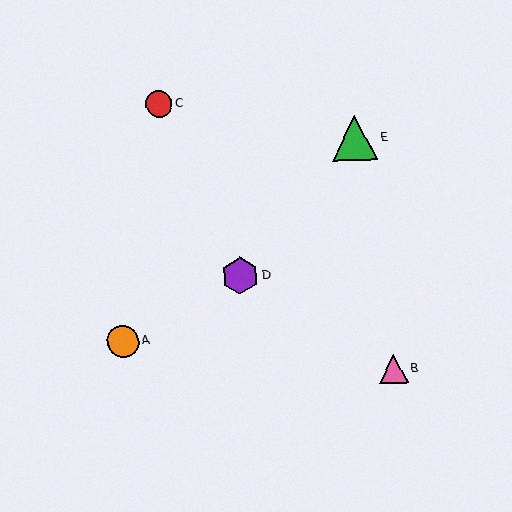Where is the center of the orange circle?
The center of the orange circle is at (123, 342).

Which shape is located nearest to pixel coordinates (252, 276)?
The purple hexagon (labeled D) at (240, 276) is nearest to that location.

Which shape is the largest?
The green triangle (labeled E) is the largest.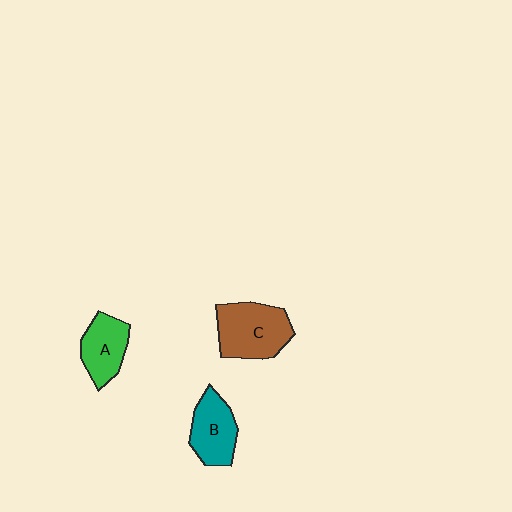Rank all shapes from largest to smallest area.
From largest to smallest: C (brown), B (teal), A (green).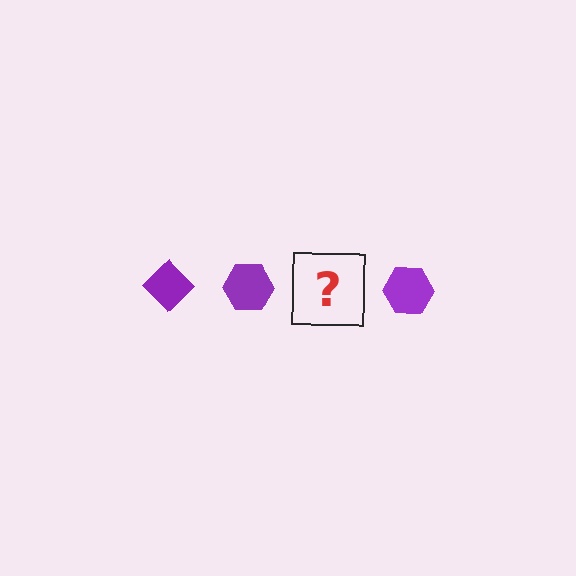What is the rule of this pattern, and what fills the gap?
The rule is that the pattern cycles through diamond, hexagon shapes in purple. The gap should be filled with a purple diamond.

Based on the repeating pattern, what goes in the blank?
The blank should be a purple diamond.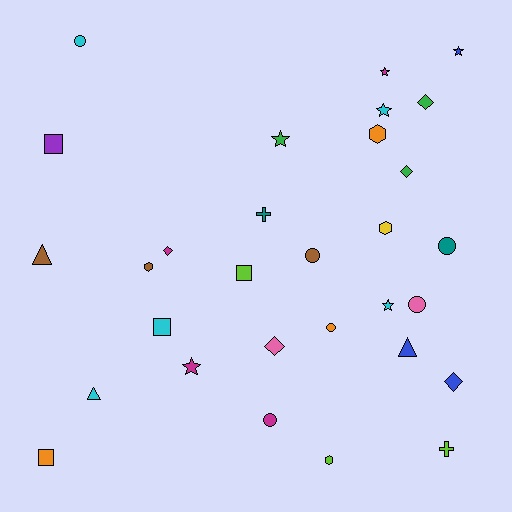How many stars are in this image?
There are 6 stars.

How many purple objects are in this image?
There is 1 purple object.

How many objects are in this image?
There are 30 objects.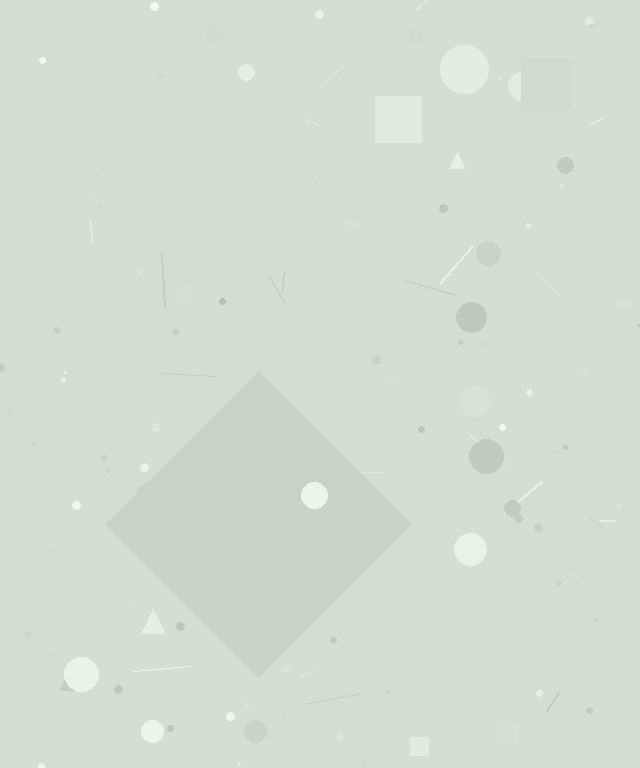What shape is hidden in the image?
A diamond is hidden in the image.